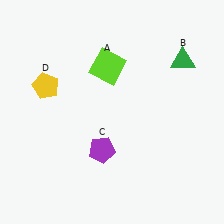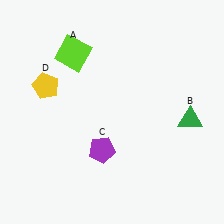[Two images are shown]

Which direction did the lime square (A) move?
The lime square (A) moved left.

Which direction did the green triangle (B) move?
The green triangle (B) moved down.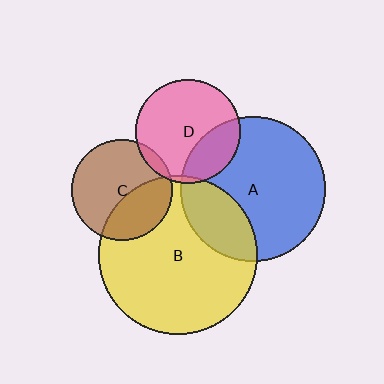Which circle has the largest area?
Circle B (yellow).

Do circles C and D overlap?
Yes.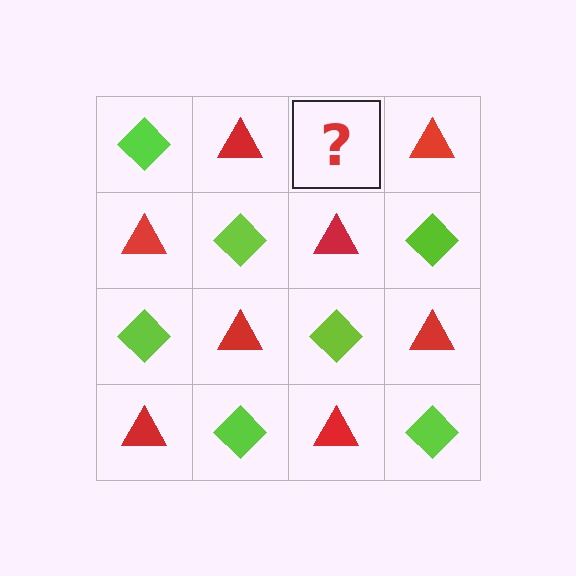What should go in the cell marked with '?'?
The missing cell should contain a lime diamond.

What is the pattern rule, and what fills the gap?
The rule is that it alternates lime diamond and red triangle in a checkerboard pattern. The gap should be filled with a lime diamond.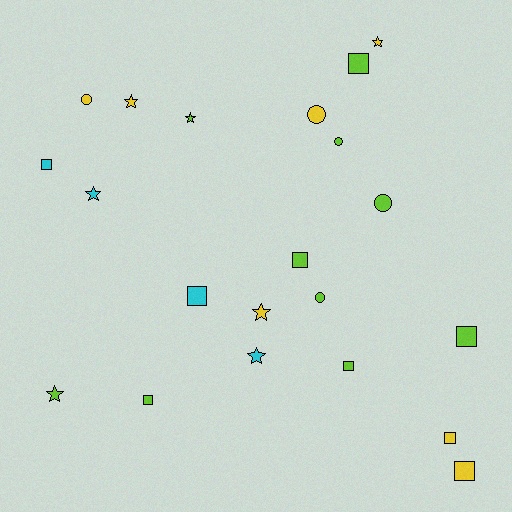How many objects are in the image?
There are 21 objects.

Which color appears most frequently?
Lime, with 10 objects.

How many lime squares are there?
There are 5 lime squares.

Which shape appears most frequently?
Square, with 9 objects.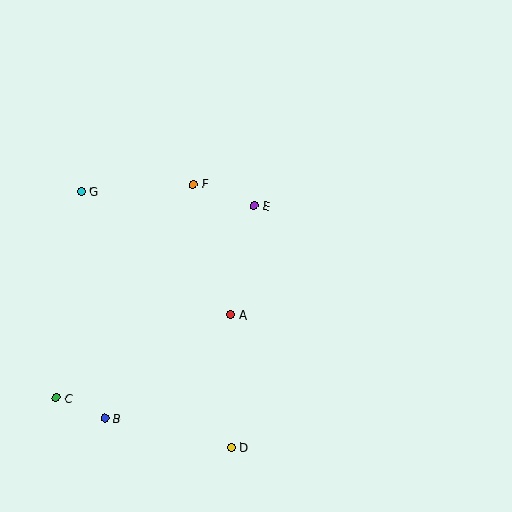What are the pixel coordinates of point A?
Point A is at (231, 315).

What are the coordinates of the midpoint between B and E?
The midpoint between B and E is at (179, 312).